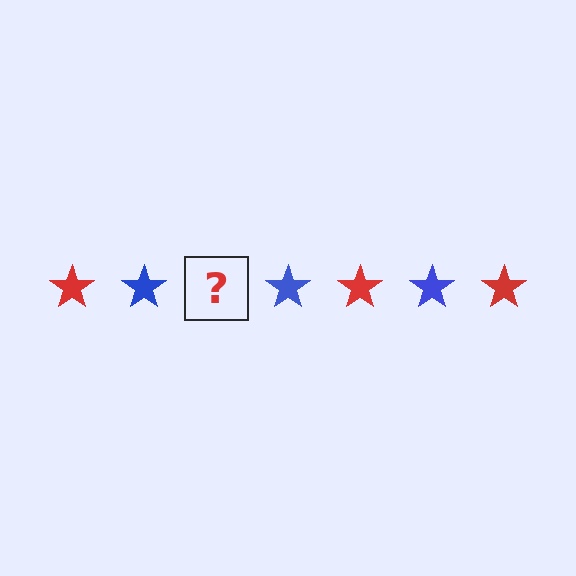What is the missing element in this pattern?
The missing element is a red star.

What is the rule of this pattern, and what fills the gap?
The rule is that the pattern cycles through red, blue stars. The gap should be filled with a red star.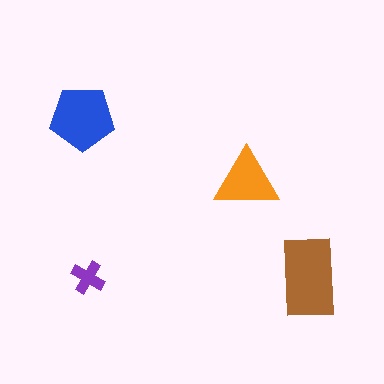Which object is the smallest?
The purple cross.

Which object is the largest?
The brown rectangle.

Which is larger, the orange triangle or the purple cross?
The orange triangle.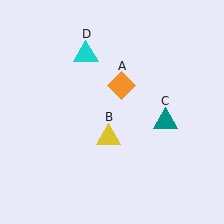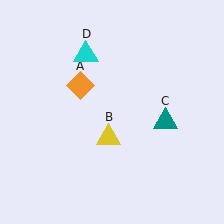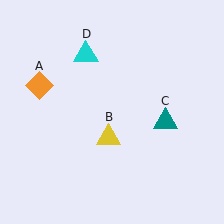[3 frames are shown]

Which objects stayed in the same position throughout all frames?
Yellow triangle (object B) and teal triangle (object C) and cyan triangle (object D) remained stationary.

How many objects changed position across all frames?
1 object changed position: orange diamond (object A).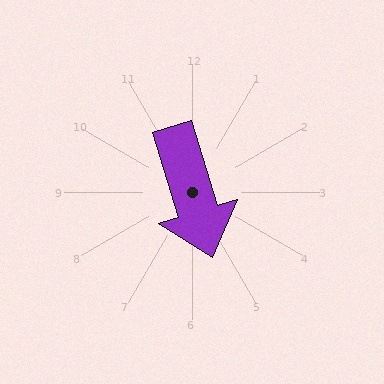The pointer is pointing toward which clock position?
Roughly 5 o'clock.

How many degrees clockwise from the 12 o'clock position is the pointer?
Approximately 163 degrees.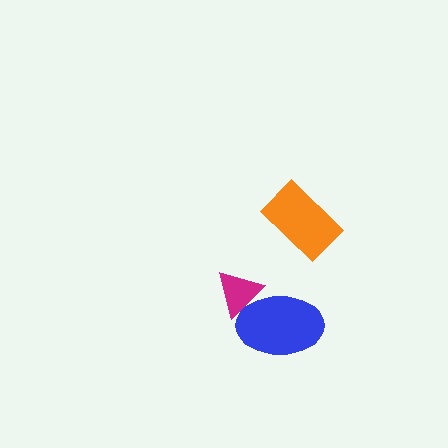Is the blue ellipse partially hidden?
No, no other shape covers it.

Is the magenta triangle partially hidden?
Yes, it is partially covered by another shape.